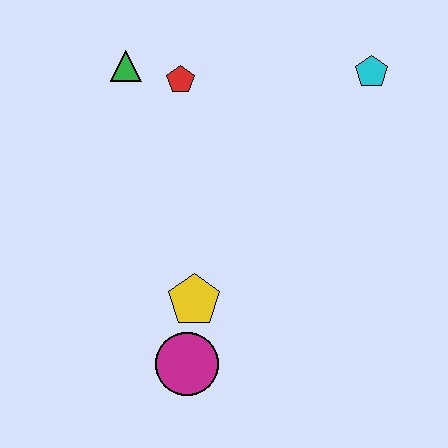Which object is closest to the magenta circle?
The yellow pentagon is closest to the magenta circle.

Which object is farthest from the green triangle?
The magenta circle is farthest from the green triangle.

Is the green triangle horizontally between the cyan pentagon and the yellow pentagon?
No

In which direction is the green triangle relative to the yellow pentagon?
The green triangle is above the yellow pentagon.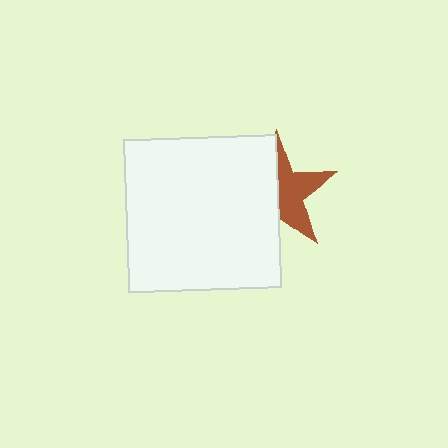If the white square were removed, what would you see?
You would see the complete brown star.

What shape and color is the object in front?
The object in front is a white square.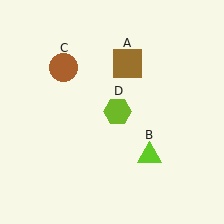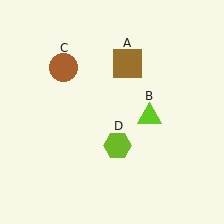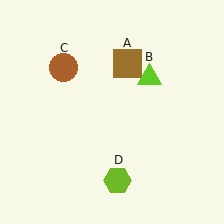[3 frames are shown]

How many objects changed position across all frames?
2 objects changed position: lime triangle (object B), lime hexagon (object D).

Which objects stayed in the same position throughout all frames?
Brown square (object A) and brown circle (object C) remained stationary.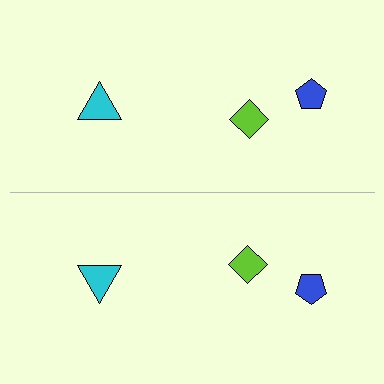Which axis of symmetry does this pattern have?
The pattern has a horizontal axis of symmetry running through the center of the image.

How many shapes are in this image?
There are 6 shapes in this image.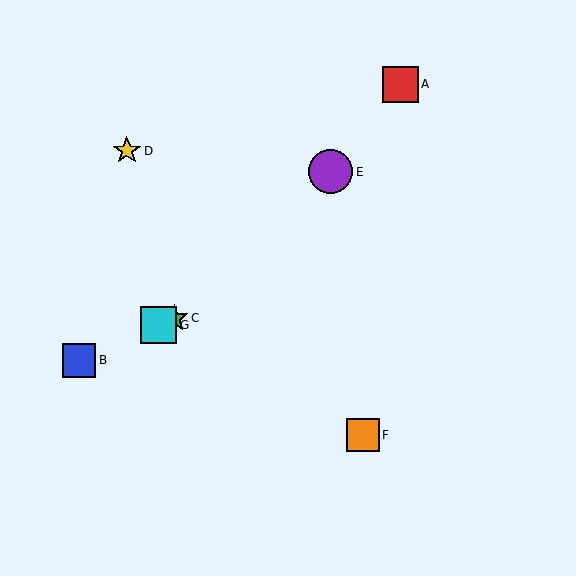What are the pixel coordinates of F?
Object F is at (363, 435).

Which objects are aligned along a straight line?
Objects B, C, G are aligned along a straight line.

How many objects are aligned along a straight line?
3 objects (B, C, G) are aligned along a straight line.